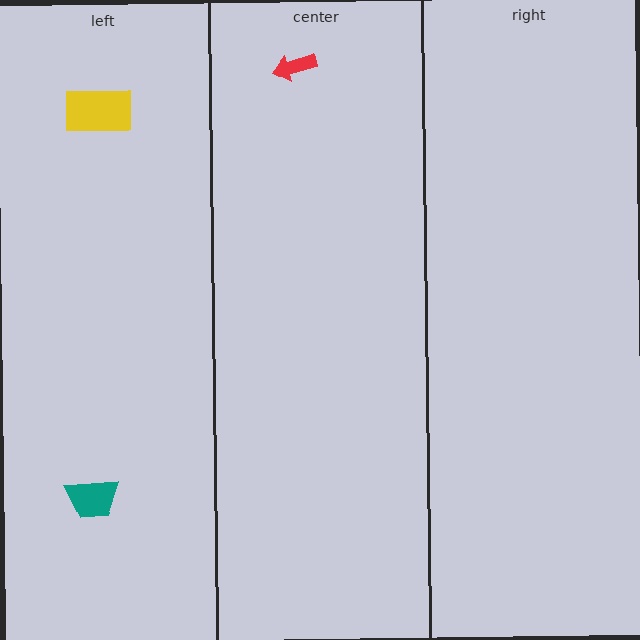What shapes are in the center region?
The red arrow.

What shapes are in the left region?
The yellow rectangle, the teal trapezoid.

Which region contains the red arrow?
The center region.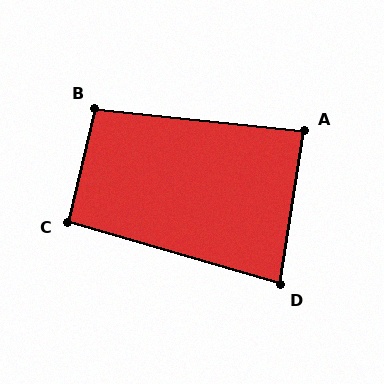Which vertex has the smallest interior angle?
D, at approximately 82 degrees.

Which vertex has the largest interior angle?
B, at approximately 98 degrees.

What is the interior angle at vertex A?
Approximately 87 degrees (approximately right).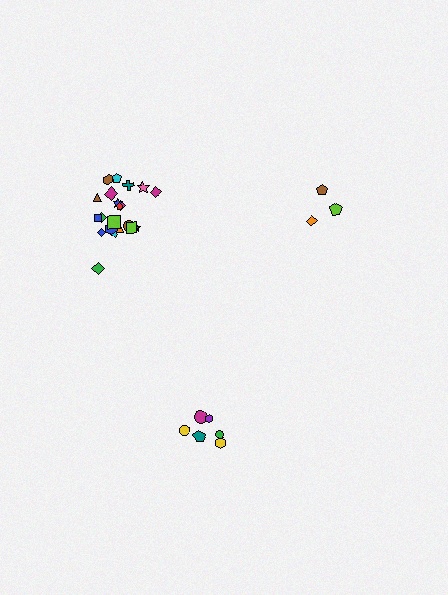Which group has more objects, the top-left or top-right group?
The top-left group.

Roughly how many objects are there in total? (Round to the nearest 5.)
Roughly 30 objects in total.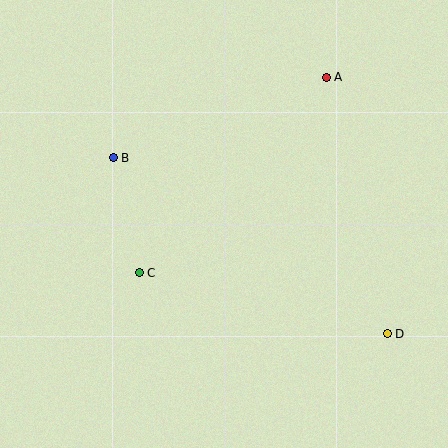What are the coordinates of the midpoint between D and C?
The midpoint between D and C is at (263, 303).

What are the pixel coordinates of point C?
Point C is at (139, 273).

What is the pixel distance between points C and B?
The distance between C and B is 118 pixels.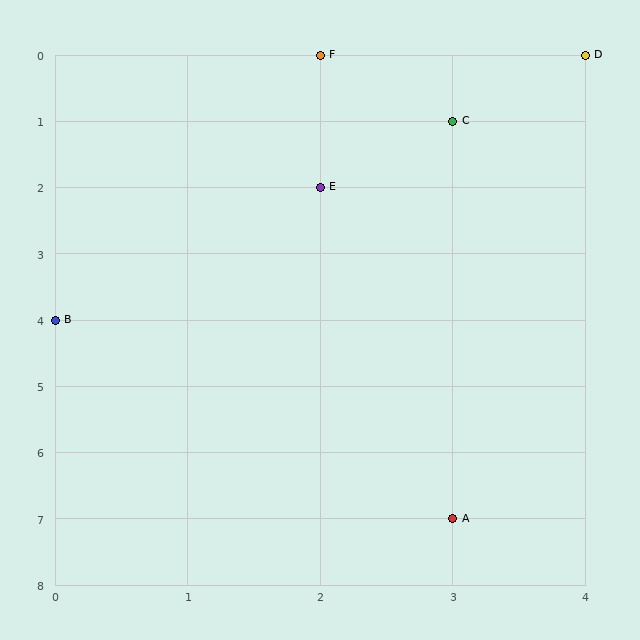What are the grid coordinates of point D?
Point D is at grid coordinates (4, 0).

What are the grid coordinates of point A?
Point A is at grid coordinates (3, 7).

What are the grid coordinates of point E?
Point E is at grid coordinates (2, 2).